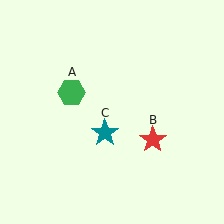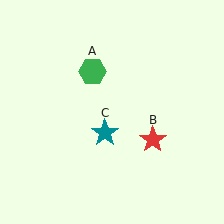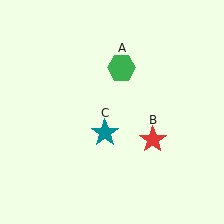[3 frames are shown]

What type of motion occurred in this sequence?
The green hexagon (object A) rotated clockwise around the center of the scene.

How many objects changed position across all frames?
1 object changed position: green hexagon (object A).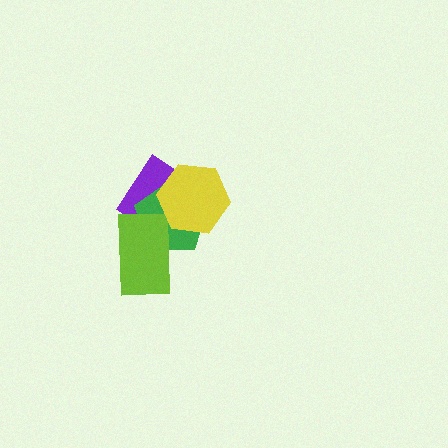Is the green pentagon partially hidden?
Yes, it is partially covered by another shape.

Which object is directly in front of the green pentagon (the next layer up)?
The lime rectangle is directly in front of the green pentagon.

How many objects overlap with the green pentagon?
3 objects overlap with the green pentagon.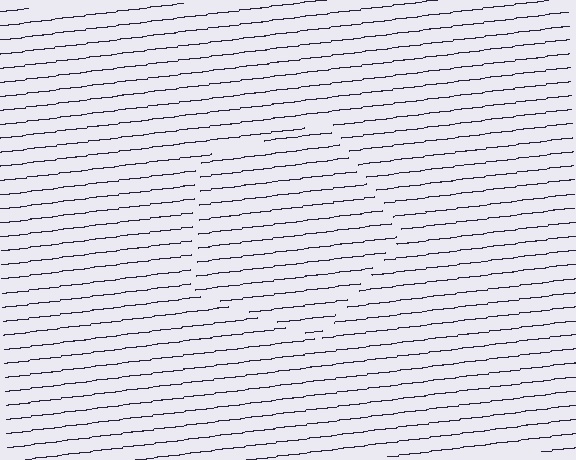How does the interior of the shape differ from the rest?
The interior of the shape contains the same grating, shifted by half a period — the contour is defined by the phase discontinuity where line-ends from the inner and outer gratings abut.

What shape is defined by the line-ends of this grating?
An illusory pentagon. The interior of the shape contains the same grating, shifted by half a period — the contour is defined by the phase discontinuity where line-ends from the inner and outer gratings abut.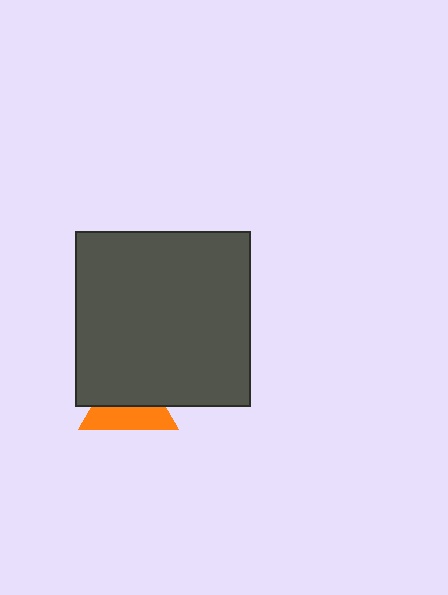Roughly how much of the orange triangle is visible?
A small part of it is visible (roughly 44%).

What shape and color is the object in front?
The object in front is a dark gray square.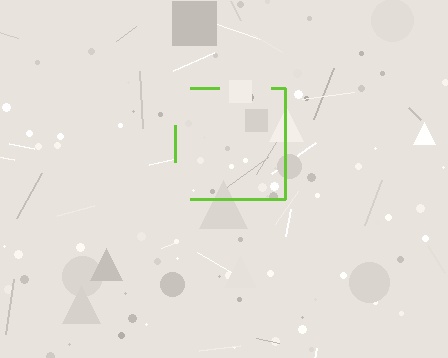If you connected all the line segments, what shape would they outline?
They would outline a square.